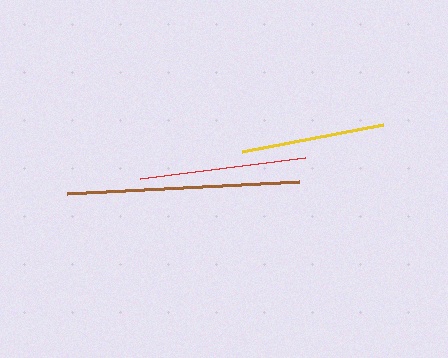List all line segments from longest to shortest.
From longest to shortest: brown, red, yellow.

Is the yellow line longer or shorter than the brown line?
The brown line is longer than the yellow line.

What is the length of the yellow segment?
The yellow segment is approximately 144 pixels long.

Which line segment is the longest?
The brown line is the longest at approximately 232 pixels.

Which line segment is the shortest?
The yellow line is the shortest at approximately 144 pixels.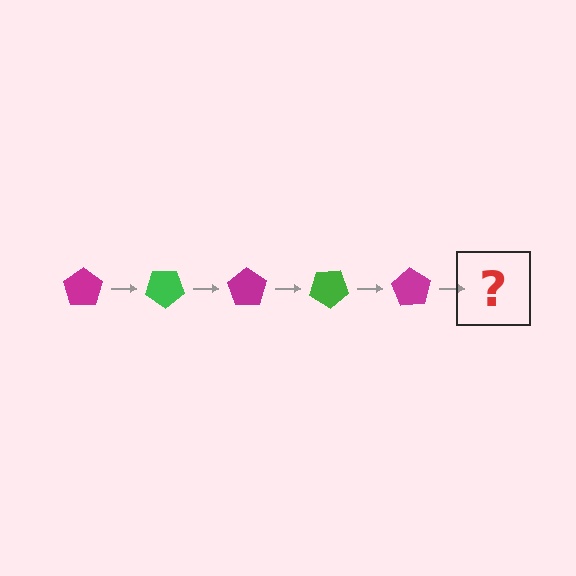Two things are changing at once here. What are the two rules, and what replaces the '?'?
The two rules are that it rotates 35 degrees each step and the color cycles through magenta and green. The '?' should be a green pentagon, rotated 175 degrees from the start.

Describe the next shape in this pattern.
It should be a green pentagon, rotated 175 degrees from the start.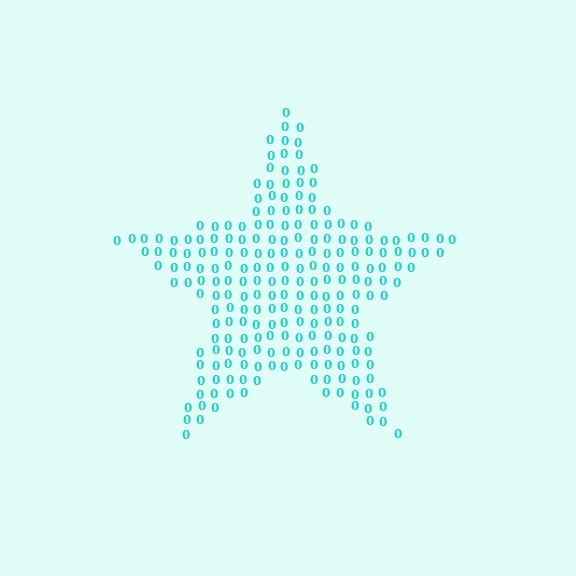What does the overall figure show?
The overall figure shows a star.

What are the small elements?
The small elements are digit 0's.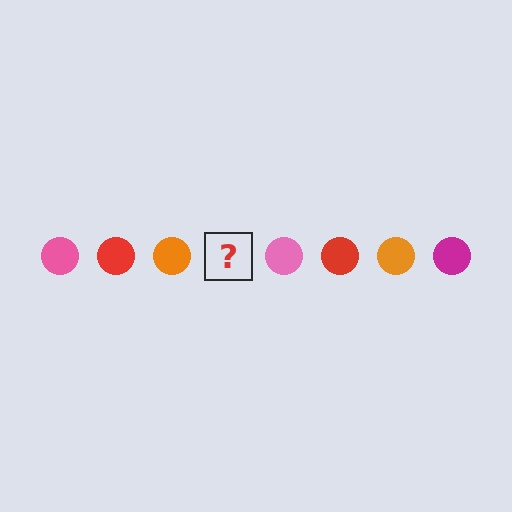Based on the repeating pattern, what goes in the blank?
The blank should be a magenta circle.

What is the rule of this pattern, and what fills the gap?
The rule is that the pattern cycles through pink, red, orange, magenta circles. The gap should be filled with a magenta circle.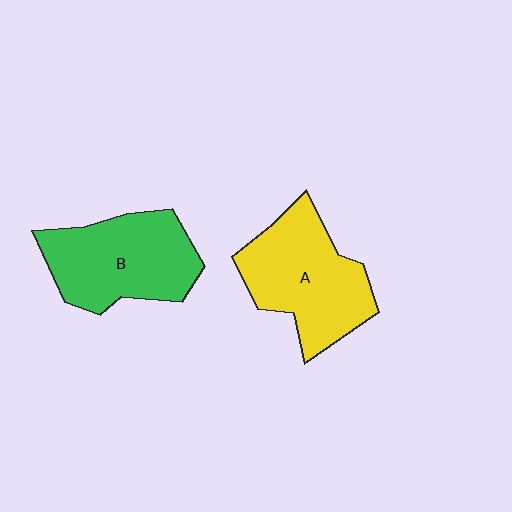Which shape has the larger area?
Shape A (yellow).